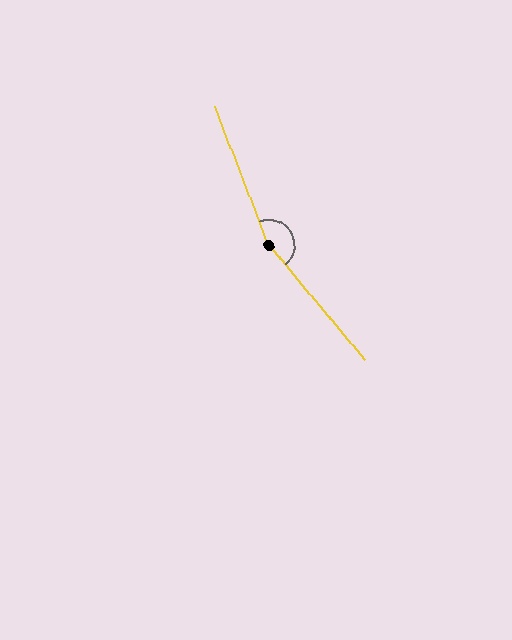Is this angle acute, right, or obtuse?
It is obtuse.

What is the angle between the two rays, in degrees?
Approximately 161 degrees.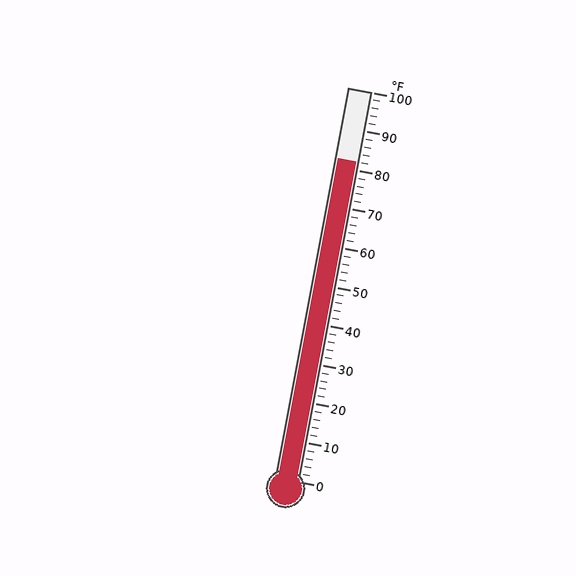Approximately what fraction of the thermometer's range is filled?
The thermometer is filled to approximately 80% of its range.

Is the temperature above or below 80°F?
The temperature is above 80°F.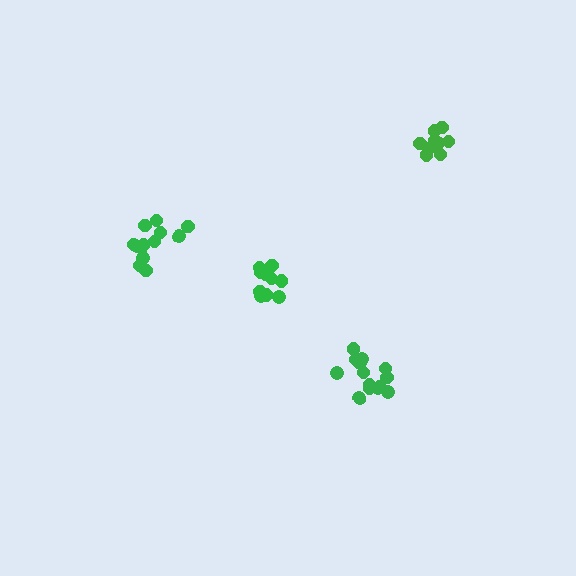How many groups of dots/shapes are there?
There are 4 groups.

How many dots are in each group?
Group 1: 14 dots, Group 2: 12 dots, Group 3: 10 dots, Group 4: 10 dots (46 total).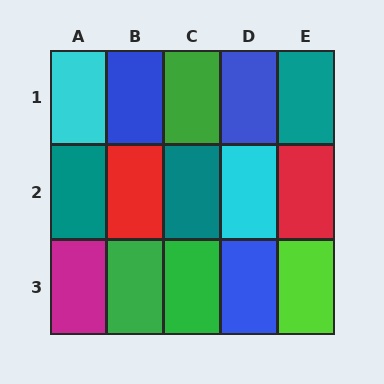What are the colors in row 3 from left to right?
Magenta, green, green, blue, lime.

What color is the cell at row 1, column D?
Blue.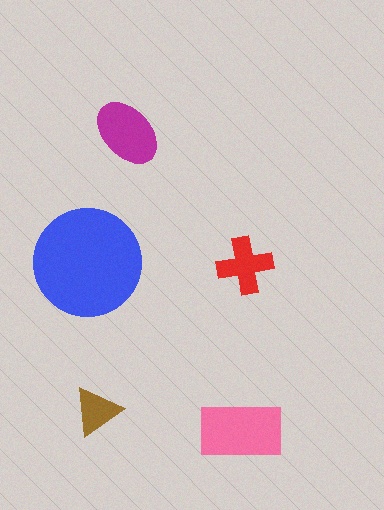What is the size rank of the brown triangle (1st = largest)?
5th.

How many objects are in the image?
There are 5 objects in the image.